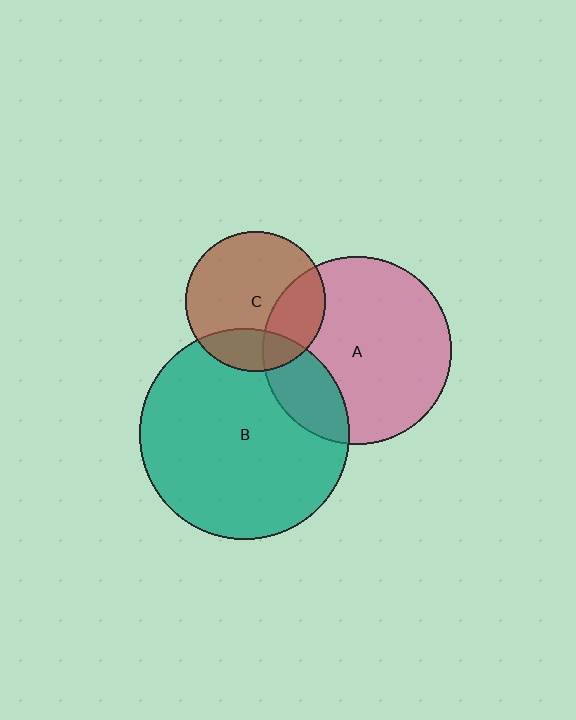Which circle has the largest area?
Circle B (teal).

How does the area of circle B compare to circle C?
Approximately 2.3 times.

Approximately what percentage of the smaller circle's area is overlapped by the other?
Approximately 20%.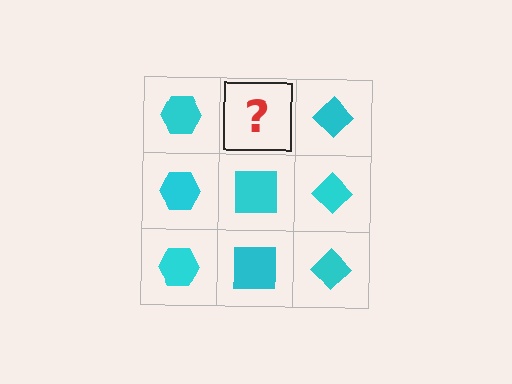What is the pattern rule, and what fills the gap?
The rule is that each column has a consistent shape. The gap should be filled with a cyan square.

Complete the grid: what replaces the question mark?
The question mark should be replaced with a cyan square.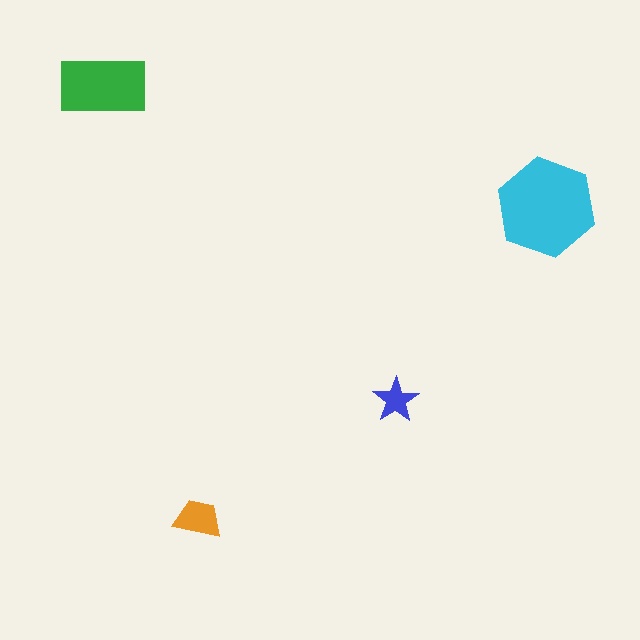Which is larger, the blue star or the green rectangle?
The green rectangle.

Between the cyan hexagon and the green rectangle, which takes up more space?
The cyan hexagon.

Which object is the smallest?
The blue star.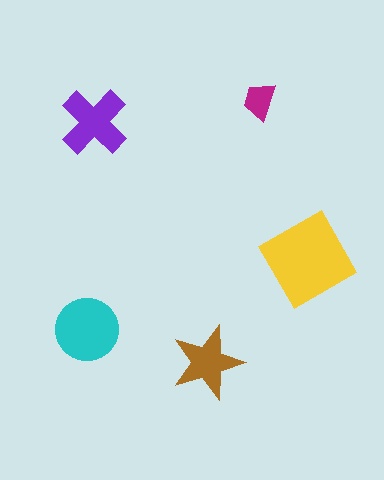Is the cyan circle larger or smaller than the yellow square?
Smaller.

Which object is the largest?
The yellow square.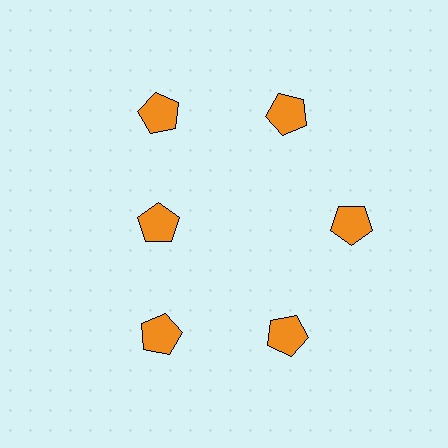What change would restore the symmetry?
The symmetry would be restored by moving it outward, back onto the ring so that all 6 pentagons sit at equal angles and equal distance from the center.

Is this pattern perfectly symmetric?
No. The 6 orange pentagons are arranged in a ring, but one element near the 9 o'clock position is pulled inward toward the center, breaking the 6-fold rotational symmetry.